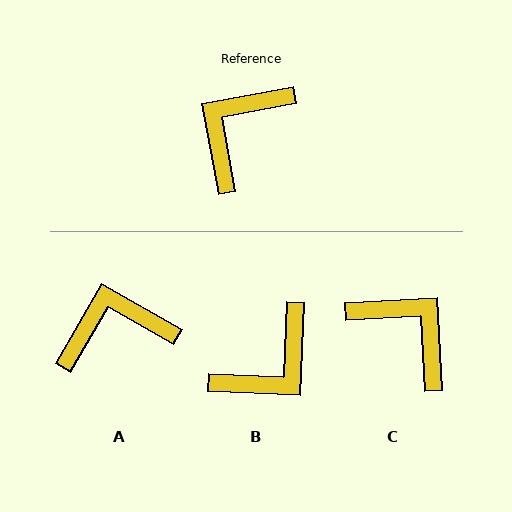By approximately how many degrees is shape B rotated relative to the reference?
Approximately 167 degrees counter-clockwise.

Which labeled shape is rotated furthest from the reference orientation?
B, about 167 degrees away.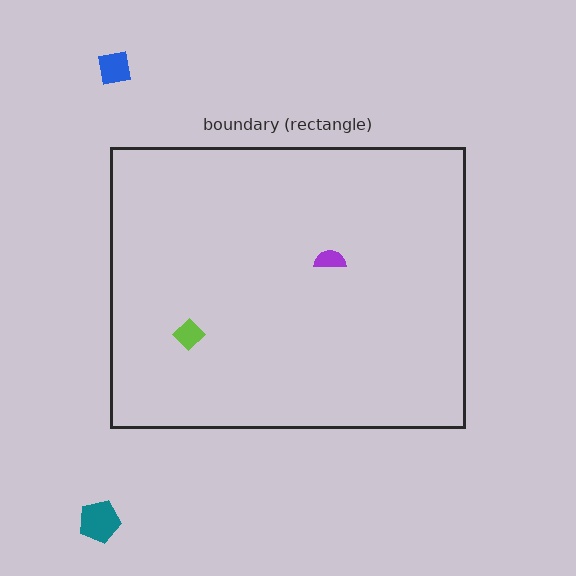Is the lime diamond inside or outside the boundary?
Inside.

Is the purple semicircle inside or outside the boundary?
Inside.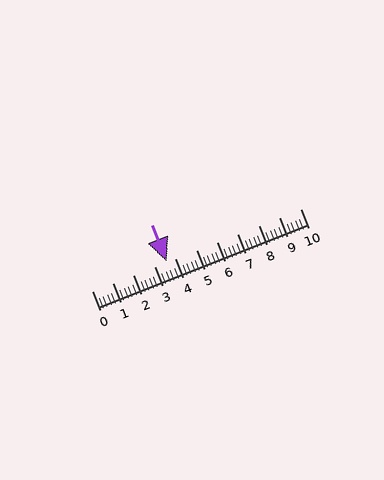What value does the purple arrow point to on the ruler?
The purple arrow points to approximately 3.6.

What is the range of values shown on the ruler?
The ruler shows values from 0 to 10.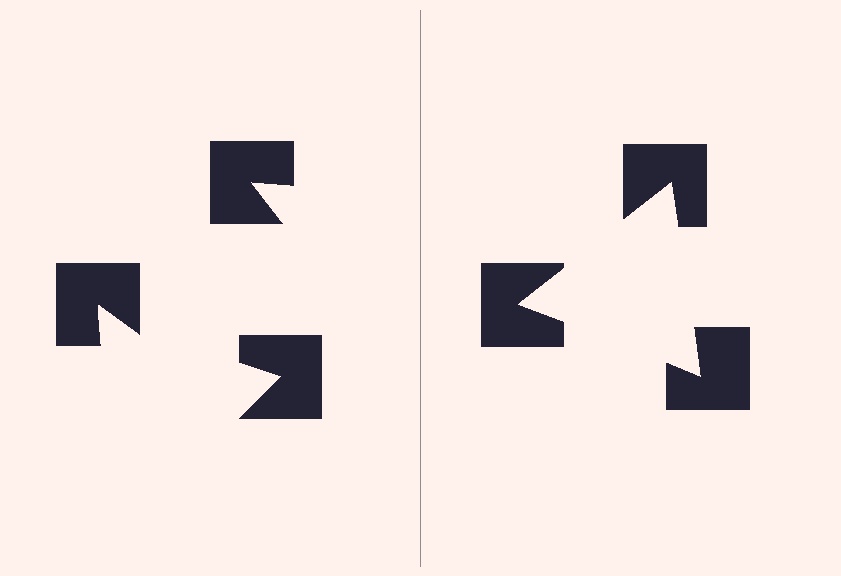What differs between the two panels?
The notched squares are positioned identically on both sides; only the wedge orientations differ. On the right they align to a triangle; on the left they are misaligned.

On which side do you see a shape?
An illusory triangle appears on the right side. On the left side the wedge cuts are rotated, so no coherent shape forms.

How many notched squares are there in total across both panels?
6 — 3 on each side.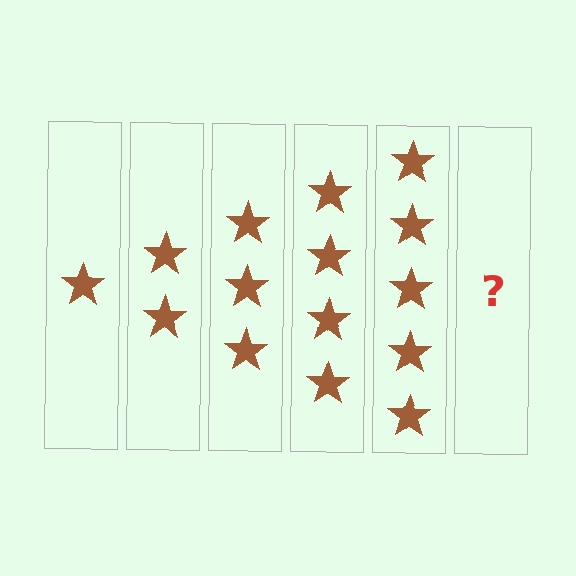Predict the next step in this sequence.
The next step is 6 stars.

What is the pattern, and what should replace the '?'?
The pattern is that each step adds one more star. The '?' should be 6 stars.